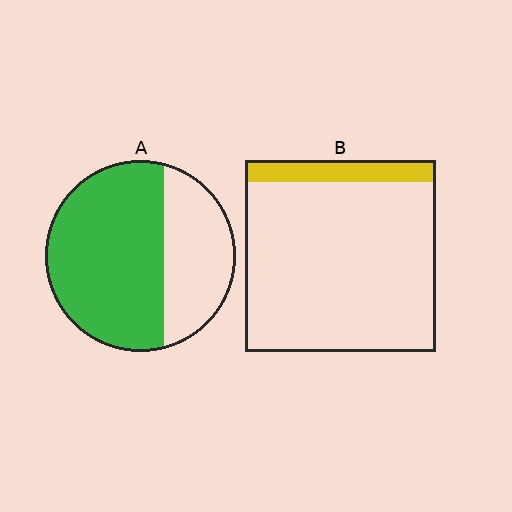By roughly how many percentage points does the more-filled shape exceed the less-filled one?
By roughly 55 percentage points (A over B).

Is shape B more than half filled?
No.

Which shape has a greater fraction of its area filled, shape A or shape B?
Shape A.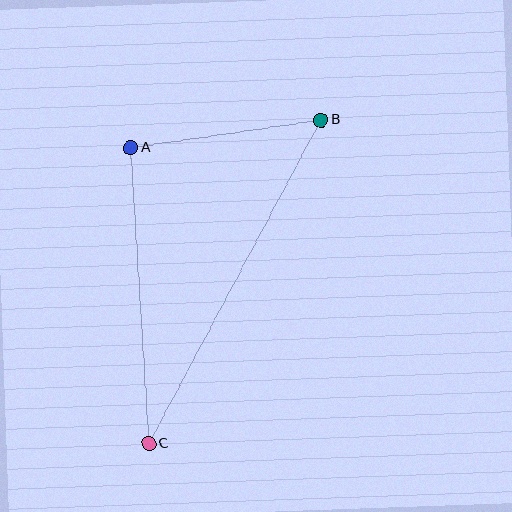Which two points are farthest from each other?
Points B and C are farthest from each other.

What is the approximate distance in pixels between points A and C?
The distance between A and C is approximately 297 pixels.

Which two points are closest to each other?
Points A and B are closest to each other.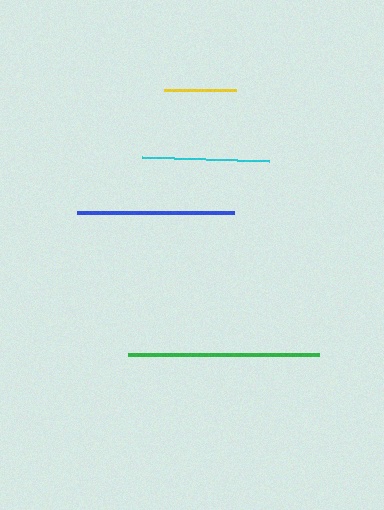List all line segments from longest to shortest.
From longest to shortest: green, blue, cyan, yellow.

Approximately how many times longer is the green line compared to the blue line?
The green line is approximately 1.2 times the length of the blue line.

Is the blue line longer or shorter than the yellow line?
The blue line is longer than the yellow line.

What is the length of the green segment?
The green segment is approximately 191 pixels long.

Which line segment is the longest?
The green line is the longest at approximately 191 pixels.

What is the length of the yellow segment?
The yellow segment is approximately 72 pixels long.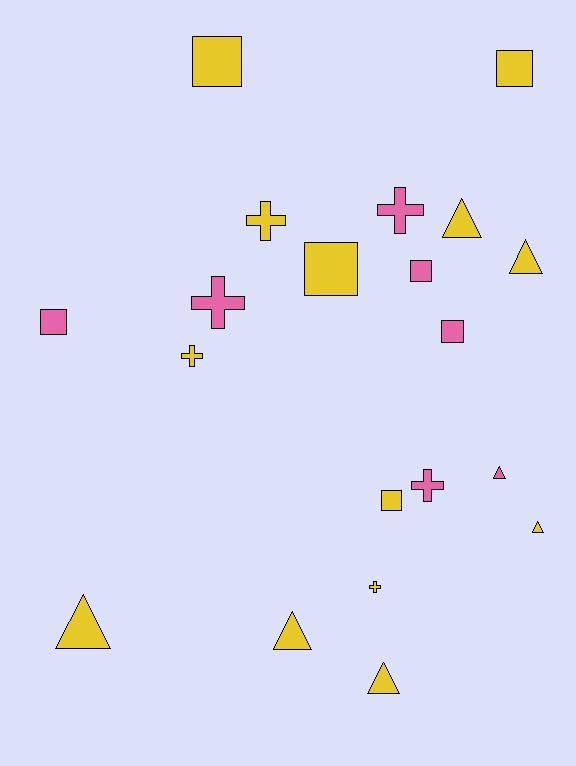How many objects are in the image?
There are 20 objects.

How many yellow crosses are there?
There are 3 yellow crosses.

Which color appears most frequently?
Yellow, with 13 objects.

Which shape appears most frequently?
Triangle, with 7 objects.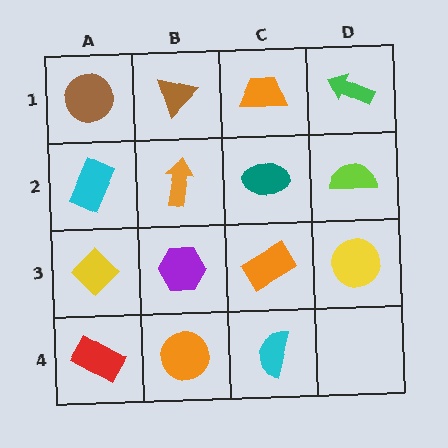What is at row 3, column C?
An orange rectangle.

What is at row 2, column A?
A cyan rectangle.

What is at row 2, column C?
A teal ellipse.